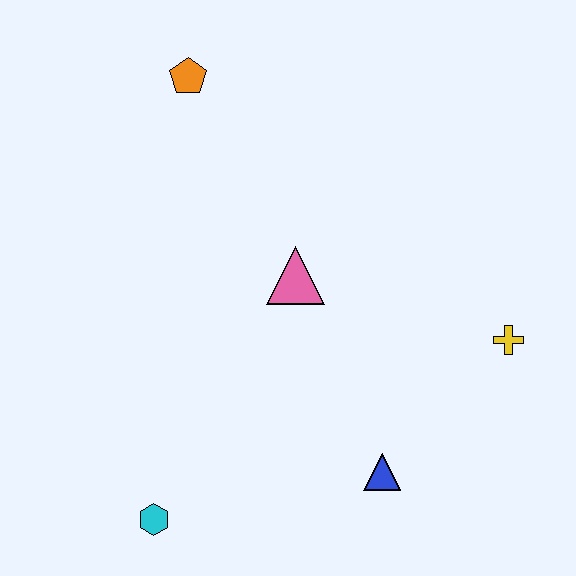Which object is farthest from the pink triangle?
The cyan hexagon is farthest from the pink triangle.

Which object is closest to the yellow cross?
The blue triangle is closest to the yellow cross.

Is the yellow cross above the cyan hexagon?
Yes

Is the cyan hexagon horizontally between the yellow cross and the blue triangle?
No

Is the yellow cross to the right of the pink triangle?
Yes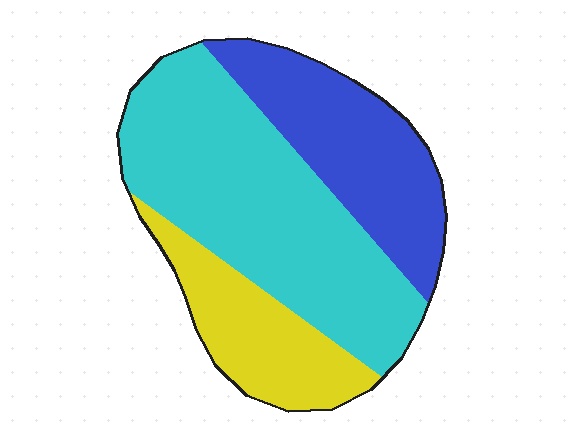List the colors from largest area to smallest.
From largest to smallest: cyan, blue, yellow.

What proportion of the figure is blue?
Blue takes up about one quarter (1/4) of the figure.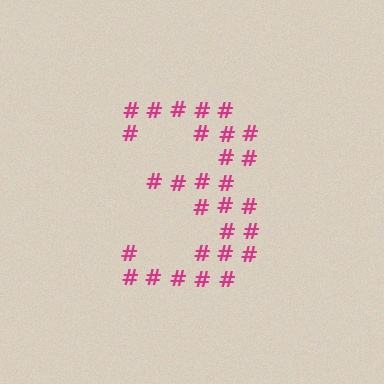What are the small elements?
The small elements are hash symbols.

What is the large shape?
The large shape is the digit 3.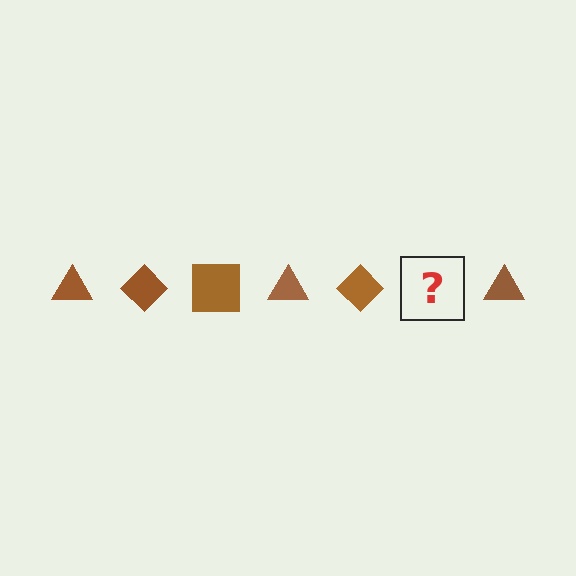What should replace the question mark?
The question mark should be replaced with a brown square.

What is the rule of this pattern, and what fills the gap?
The rule is that the pattern cycles through triangle, diamond, square shapes in brown. The gap should be filled with a brown square.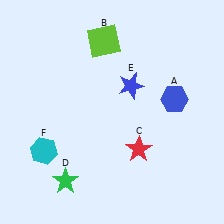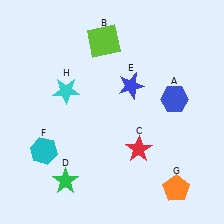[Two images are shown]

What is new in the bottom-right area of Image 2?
An orange pentagon (G) was added in the bottom-right area of Image 2.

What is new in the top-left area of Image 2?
A cyan star (H) was added in the top-left area of Image 2.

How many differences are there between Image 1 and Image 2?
There are 2 differences between the two images.